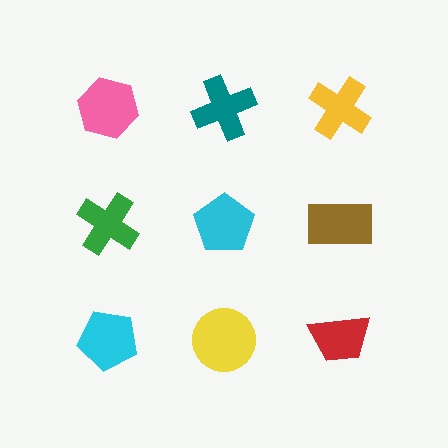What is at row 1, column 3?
A yellow cross.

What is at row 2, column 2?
A cyan pentagon.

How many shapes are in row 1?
3 shapes.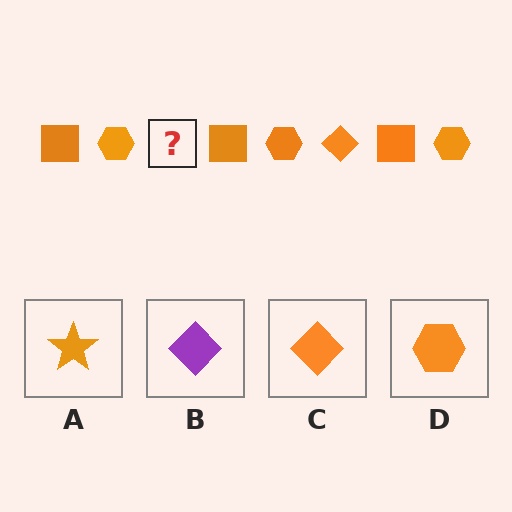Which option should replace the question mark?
Option C.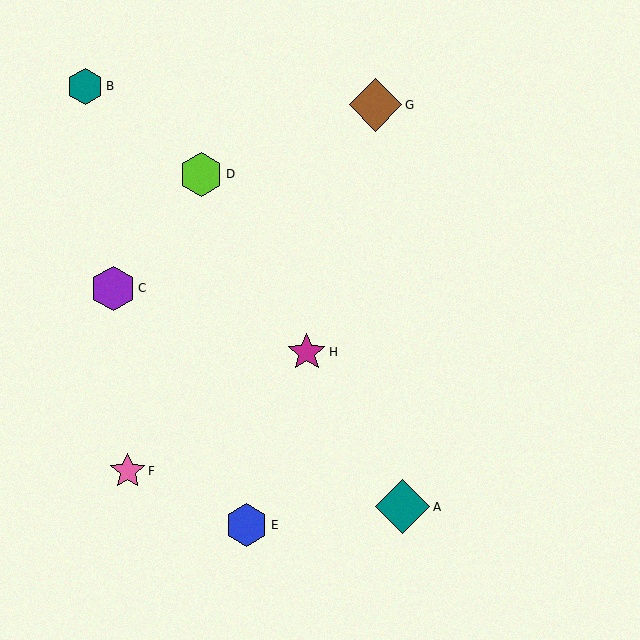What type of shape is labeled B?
Shape B is a teal hexagon.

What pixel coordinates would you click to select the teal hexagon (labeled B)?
Click at (85, 86) to select the teal hexagon B.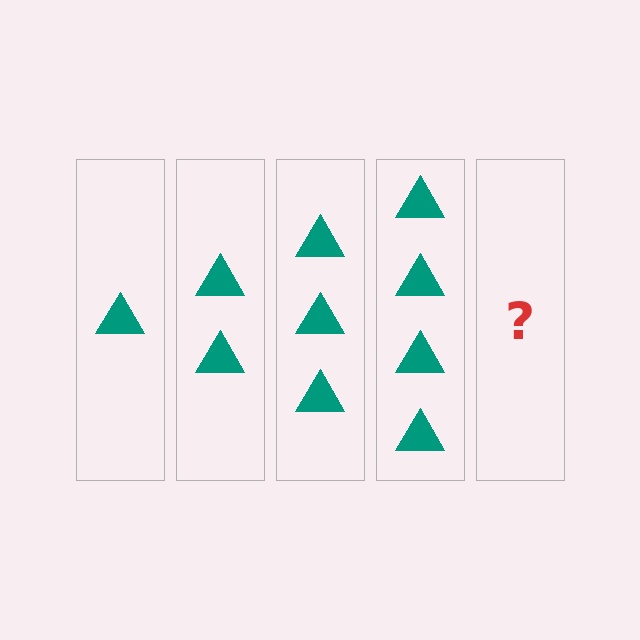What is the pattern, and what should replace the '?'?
The pattern is that each step adds one more triangle. The '?' should be 5 triangles.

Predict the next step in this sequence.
The next step is 5 triangles.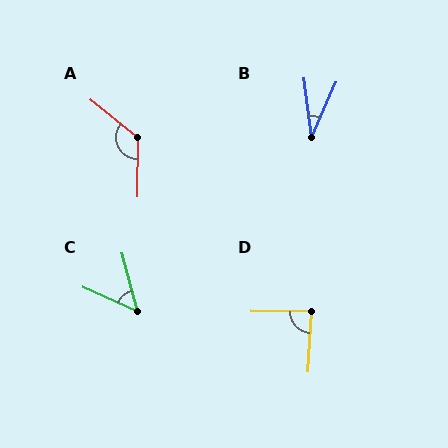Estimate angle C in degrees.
Approximately 51 degrees.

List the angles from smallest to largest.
B (31°), C (51°), D (87°), A (128°).